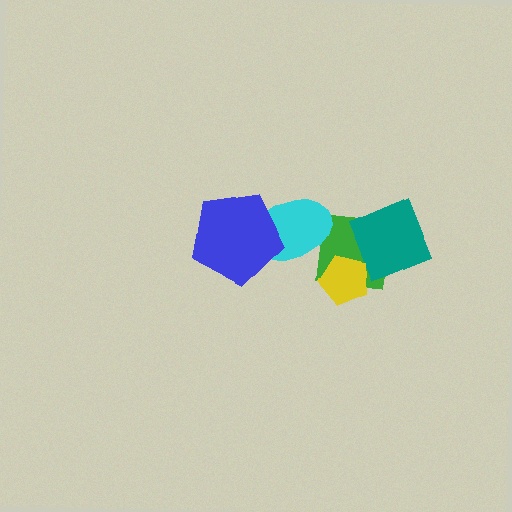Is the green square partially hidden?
Yes, it is partially covered by another shape.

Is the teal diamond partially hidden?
Yes, it is partially covered by another shape.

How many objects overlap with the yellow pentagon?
2 objects overlap with the yellow pentagon.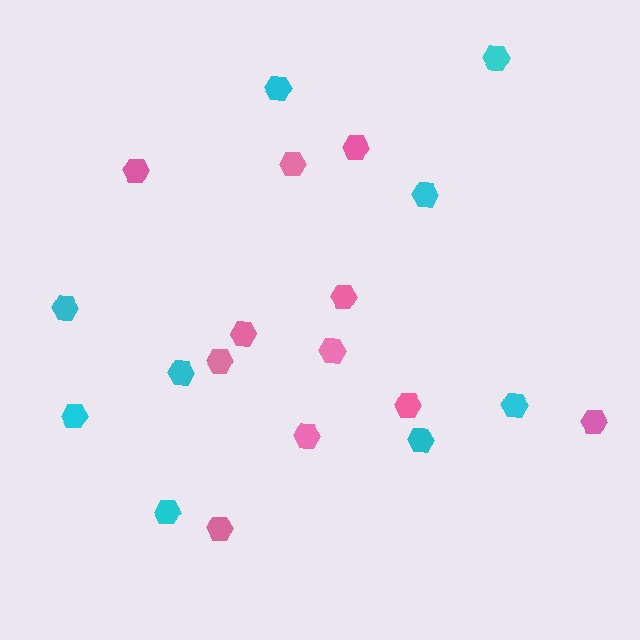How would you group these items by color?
There are 2 groups: one group of cyan hexagons (9) and one group of pink hexagons (11).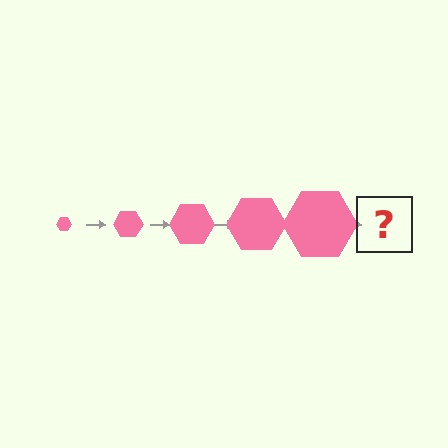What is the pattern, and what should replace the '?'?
The pattern is that the hexagon gets progressively larger each step. The '?' should be a pink hexagon, larger than the previous one.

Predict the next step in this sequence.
The next step is a pink hexagon, larger than the previous one.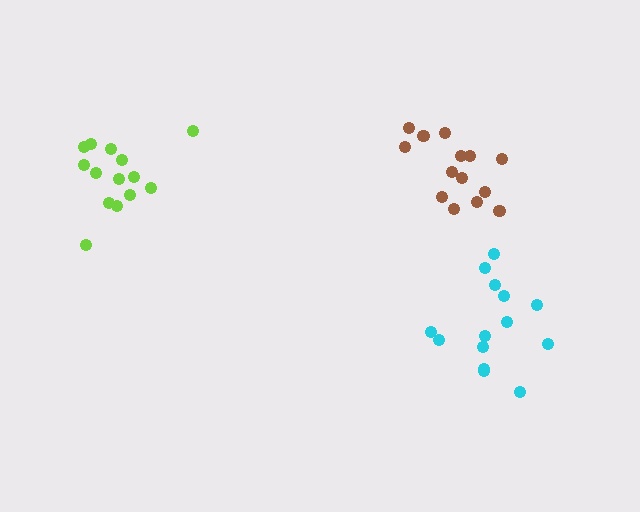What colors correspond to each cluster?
The clusters are colored: lime, brown, cyan.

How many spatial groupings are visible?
There are 3 spatial groupings.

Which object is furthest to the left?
The lime cluster is leftmost.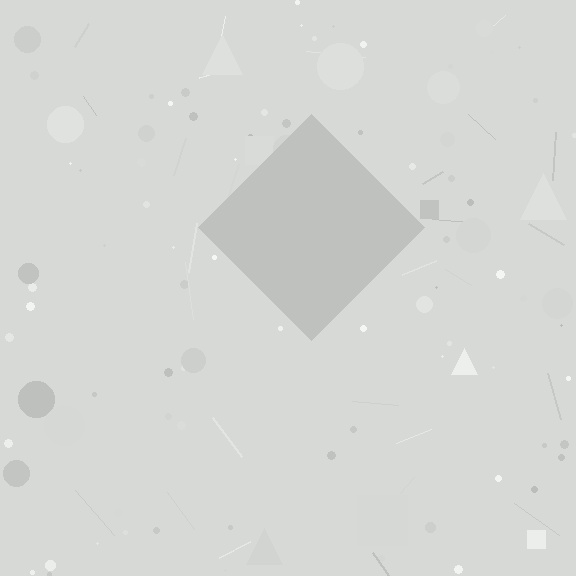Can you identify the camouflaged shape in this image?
The camouflaged shape is a diamond.